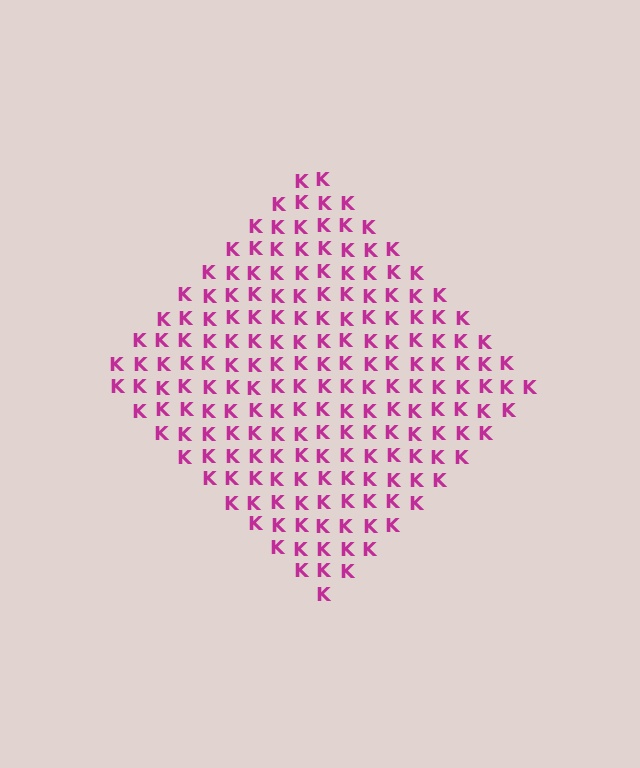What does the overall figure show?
The overall figure shows a diamond.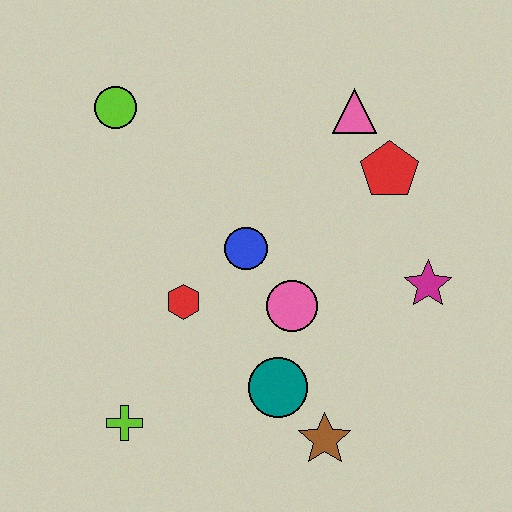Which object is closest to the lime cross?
The red hexagon is closest to the lime cross.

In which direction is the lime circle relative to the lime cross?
The lime circle is above the lime cross.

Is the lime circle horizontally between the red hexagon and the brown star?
No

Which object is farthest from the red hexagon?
The pink triangle is farthest from the red hexagon.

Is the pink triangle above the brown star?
Yes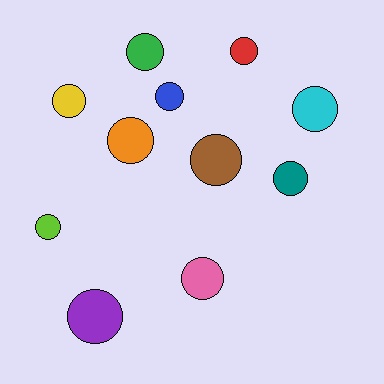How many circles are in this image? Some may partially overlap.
There are 11 circles.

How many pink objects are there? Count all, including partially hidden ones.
There is 1 pink object.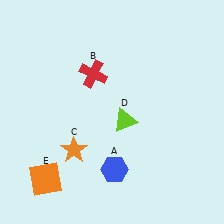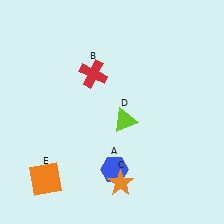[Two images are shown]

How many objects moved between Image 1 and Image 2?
1 object moved between the two images.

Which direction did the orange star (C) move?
The orange star (C) moved right.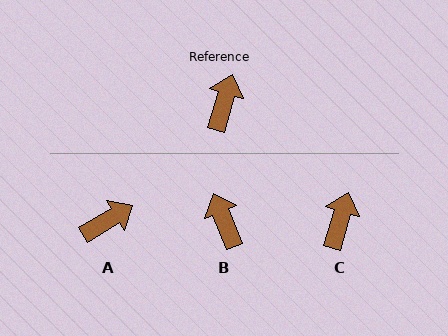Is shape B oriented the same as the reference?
No, it is off by about 39 degrees.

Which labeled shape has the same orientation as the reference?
C.